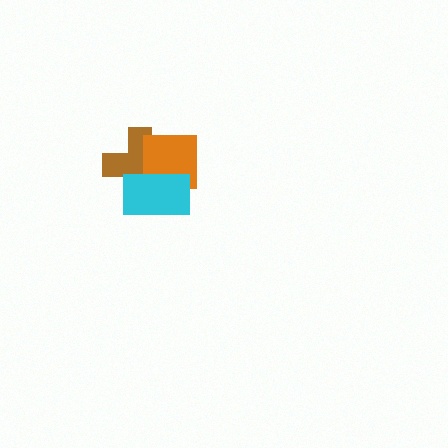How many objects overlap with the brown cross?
2 objects overlap with the brown cross.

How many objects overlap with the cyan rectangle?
2 objects overlap with the cyan rectangle.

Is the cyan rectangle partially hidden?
No, no other shape covers it.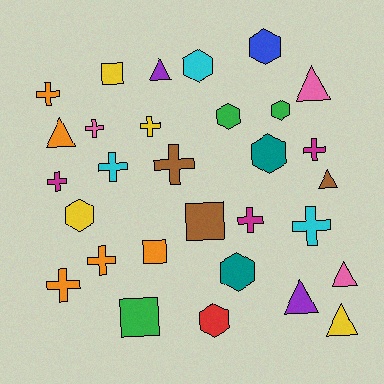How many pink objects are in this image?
There are 3 pink objects.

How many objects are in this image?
There are 30 objects.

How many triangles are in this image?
There are 7 triangles.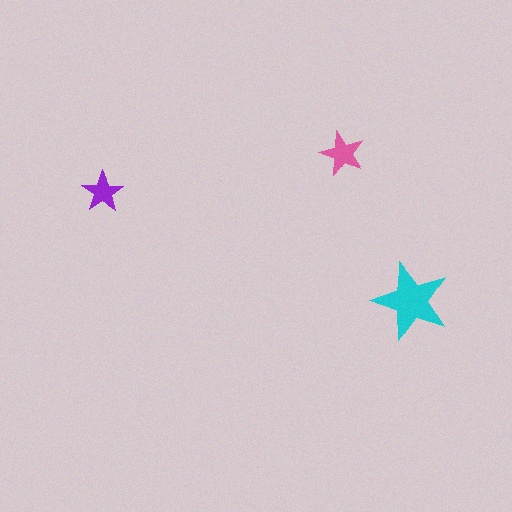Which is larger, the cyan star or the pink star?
The cyan one.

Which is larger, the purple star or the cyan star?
The cyan one.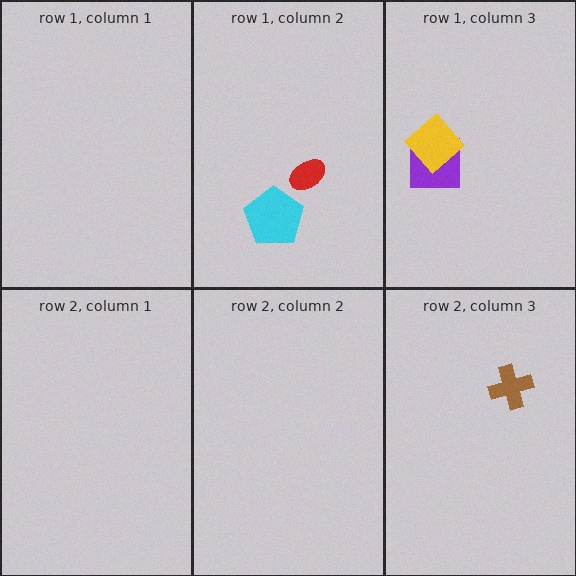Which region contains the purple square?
The row 1, column 3 region.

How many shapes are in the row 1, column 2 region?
2.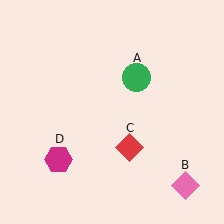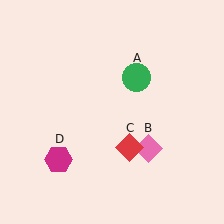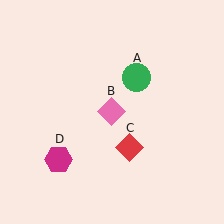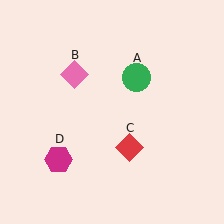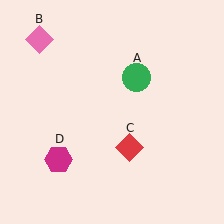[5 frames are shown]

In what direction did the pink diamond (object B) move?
The pink diamond (object B) moved up and to the left.